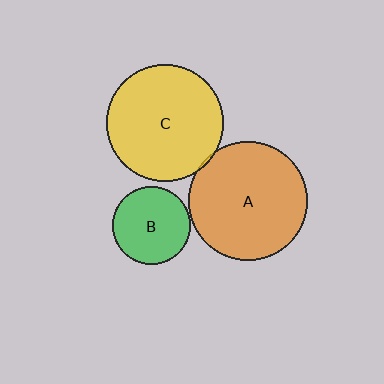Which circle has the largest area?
Circle A (orange).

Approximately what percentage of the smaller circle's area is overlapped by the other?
Approximately 5%.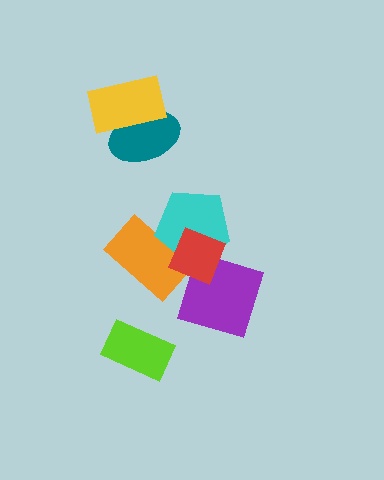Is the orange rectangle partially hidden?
Yes, it is partially covered by another shape.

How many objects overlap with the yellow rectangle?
1 object overlaps with the yellow rectangle.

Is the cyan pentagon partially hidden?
Yes, it is partially covered by another shape.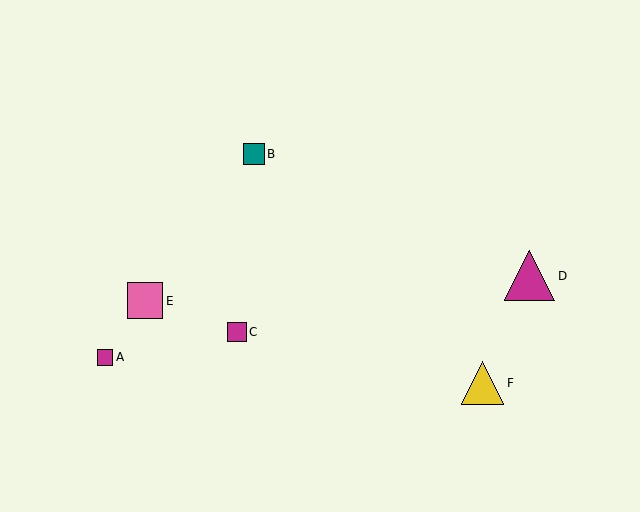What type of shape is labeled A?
Shape A is a magenta square.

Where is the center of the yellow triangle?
The center of the yellow triangle is at (482, 383).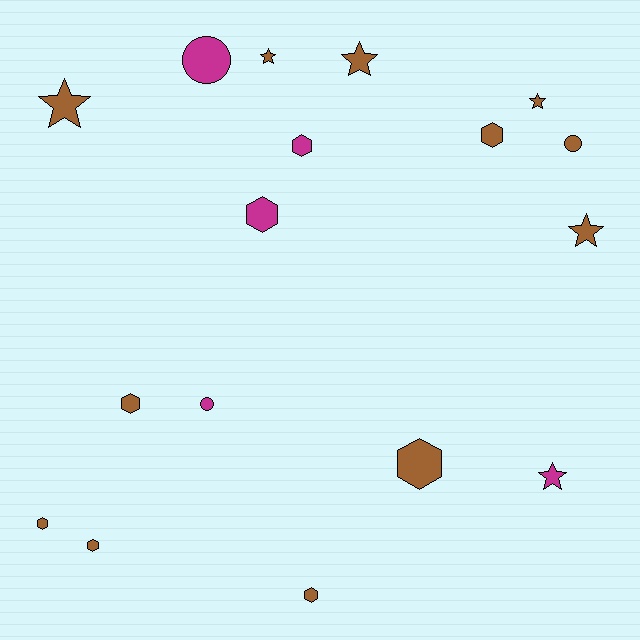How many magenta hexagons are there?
There are 2 magenta hexagons.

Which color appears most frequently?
Brown, with 12 objects.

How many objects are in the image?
There are 17 objects.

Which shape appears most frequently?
Hexagon, with 8 objects.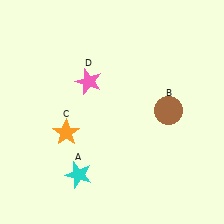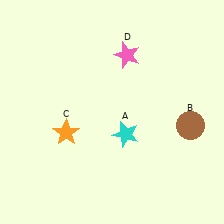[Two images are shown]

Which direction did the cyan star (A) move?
The cyan star (A) moved right.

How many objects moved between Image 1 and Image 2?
3 objects moved between the two images.